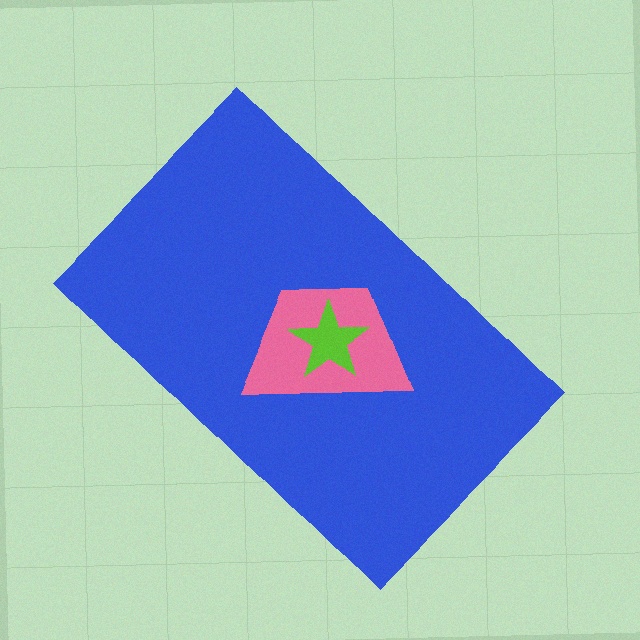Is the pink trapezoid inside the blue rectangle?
Yes.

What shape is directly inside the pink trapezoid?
The lime star.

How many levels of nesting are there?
3.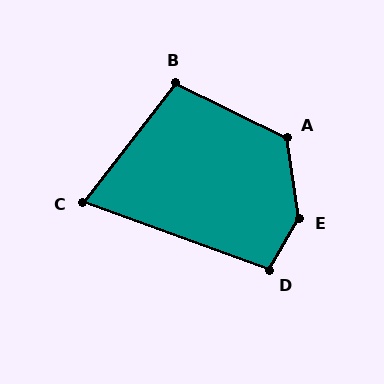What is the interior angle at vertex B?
Approximately 102 degrees (obtuse).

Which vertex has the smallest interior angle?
C, at approximately 72 degrees.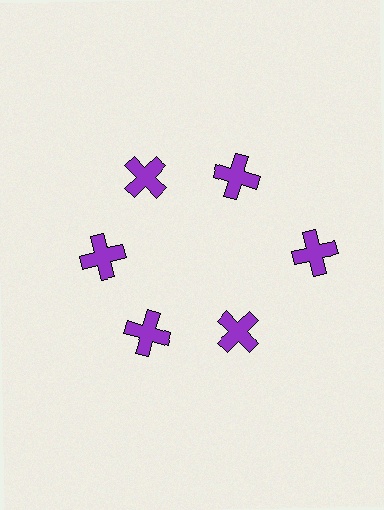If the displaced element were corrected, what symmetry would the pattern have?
It would have 6-fold rotational symmetry — the pattern would map onto itself every 60 degrees.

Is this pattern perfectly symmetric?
No. The 6 purple crosses are arranged in a ring, but one element near the 3 o'clock position is pushed outward from the center, breaking the 6-fold rotational symmetry.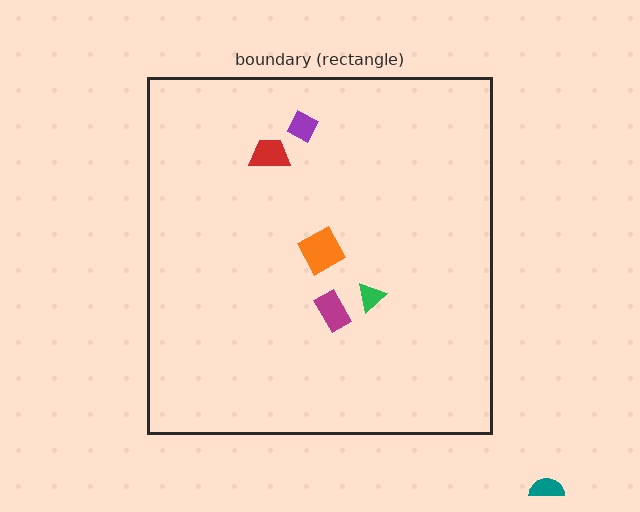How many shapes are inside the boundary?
5 inside, 1 outside.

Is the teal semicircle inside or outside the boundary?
Outside.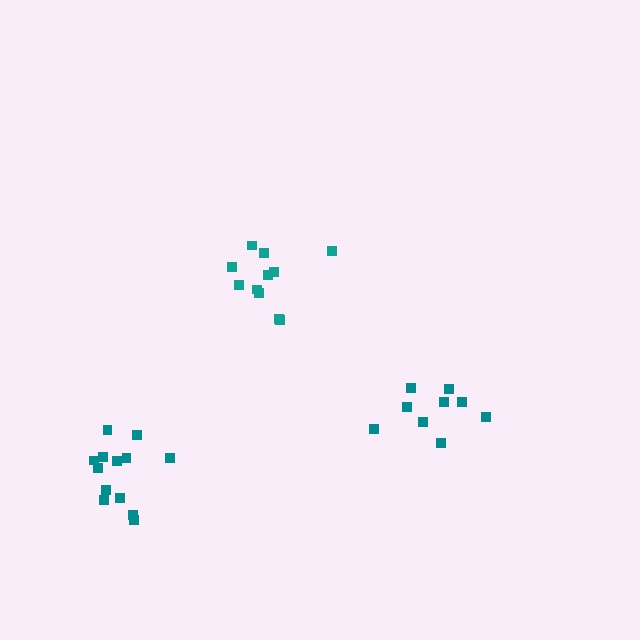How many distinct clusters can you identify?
There are 3 distinct clusters.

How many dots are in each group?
Group 1: 13 dots, Group 2: 11 dots, Group 3: 9 dots (33 total).